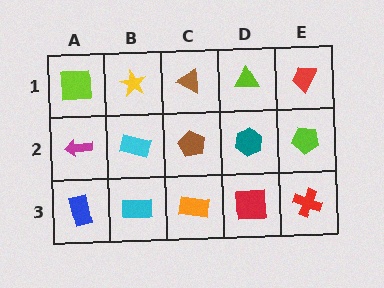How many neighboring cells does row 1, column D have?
3.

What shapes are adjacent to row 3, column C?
A brown pentagon (row 2, column C), a cyan rectangle (row 3, column B), a red square (row 3, column D).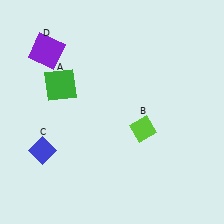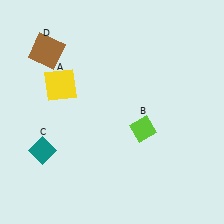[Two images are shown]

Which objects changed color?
A changed from green to yellow. C changed from blue to teal. D changed from purple to brown.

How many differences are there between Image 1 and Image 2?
There are 3 differences between the two images.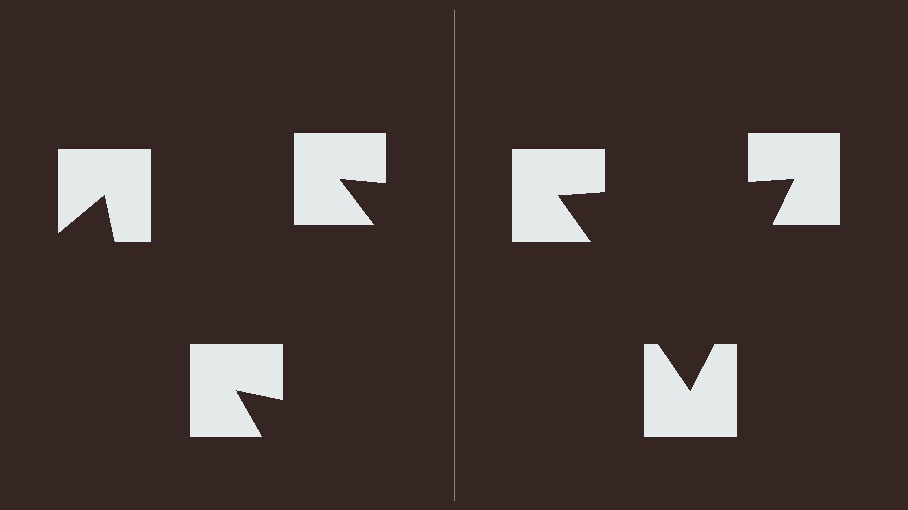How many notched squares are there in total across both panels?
6 — 3 on each side.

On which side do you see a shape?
An illusory triangle appears on the right side. On the left side the wedge cuts are rotated, so no coherent shape forms.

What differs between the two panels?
The notched squares are positioned identically on both sides; only the wedge orientations differ. On the right they align to a triangle; on the left they are misaligned.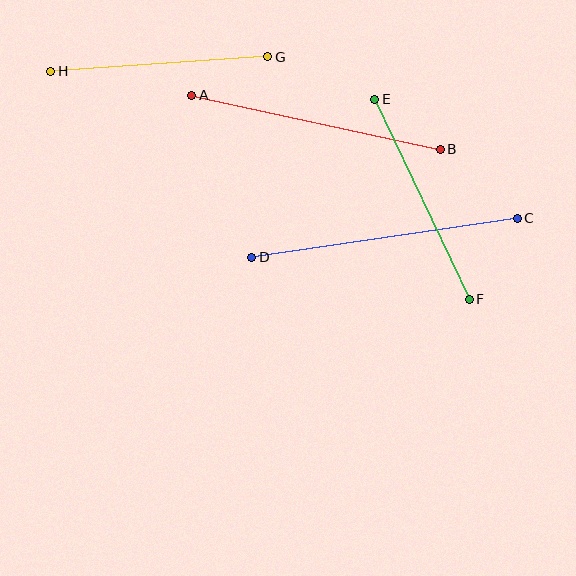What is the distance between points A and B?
The distance is approximately 255 pixels.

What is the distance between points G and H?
The distance is approximately 218 pixels.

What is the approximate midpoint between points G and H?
The midpoint is at approximately (159, 64) pixels.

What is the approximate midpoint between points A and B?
The midpoint is at approximately (316, 122) pixels.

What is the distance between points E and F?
The distance is approximately 221 pixels.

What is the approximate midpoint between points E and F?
The midpoint is at approximately (422, 199) pixels.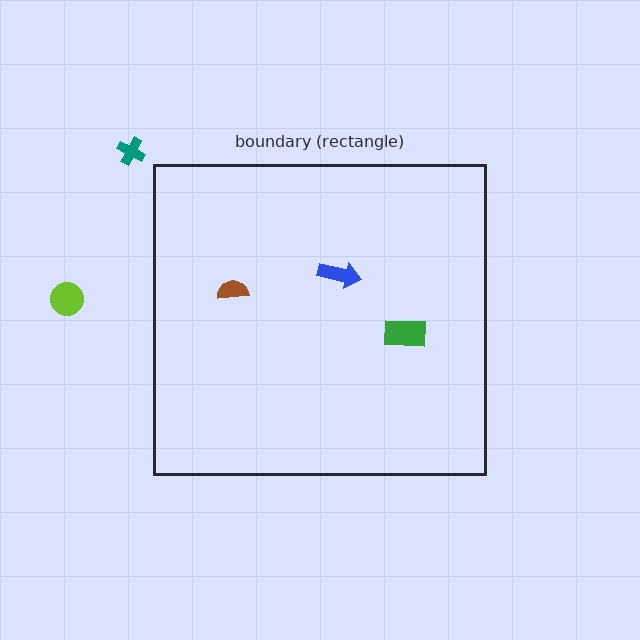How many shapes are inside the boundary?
3 inside, 2 outside.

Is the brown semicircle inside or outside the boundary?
Inside.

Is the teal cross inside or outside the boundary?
Outside.